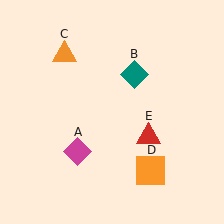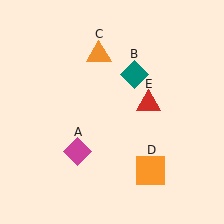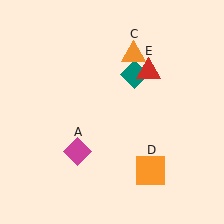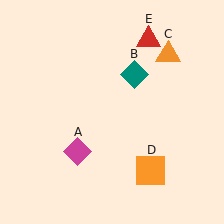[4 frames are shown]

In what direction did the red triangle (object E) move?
The red triangle (object E) moved up.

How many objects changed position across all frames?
2 objects changed position: orange triangle (object C), red triangle (object E).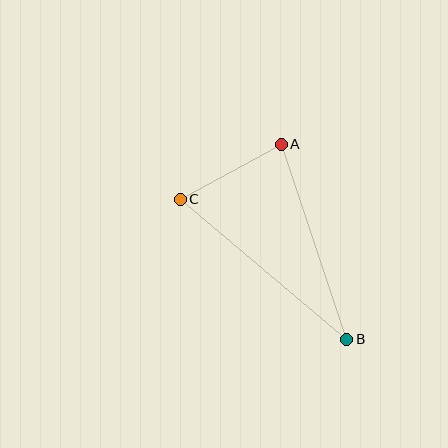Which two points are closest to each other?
Points A and C are closest to each other.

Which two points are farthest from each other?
Points B and C are farthest from each other.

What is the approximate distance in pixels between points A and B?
The distance between A and B is approximately 205 pixels.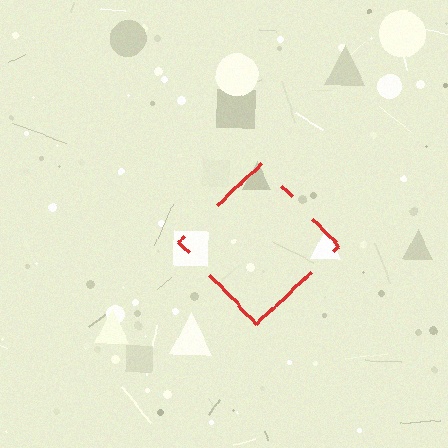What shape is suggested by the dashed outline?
The dashed outline suggests a diamond.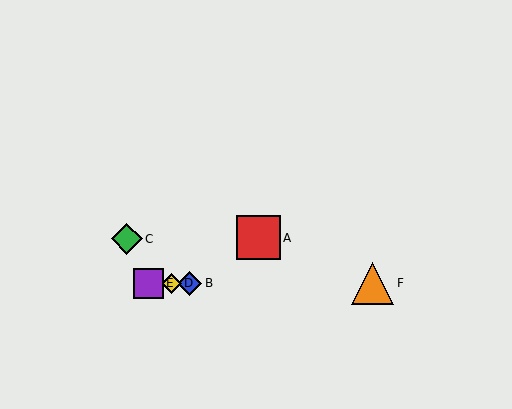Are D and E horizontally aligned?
Yes, both are at y≈283.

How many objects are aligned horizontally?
4 objects (B, D, E, F) are aligned horizontally.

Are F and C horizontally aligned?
No, F is at y≈283 and C is at y≈239.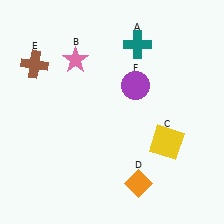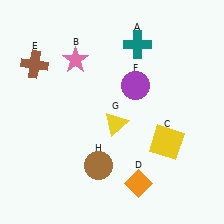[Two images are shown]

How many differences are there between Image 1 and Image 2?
There are 2 differences between the two images.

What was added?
A yellow triangle (G), a brown circle (H) were added in Image 2.